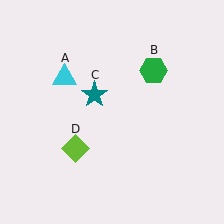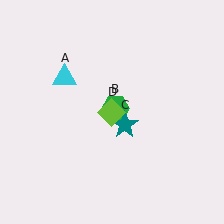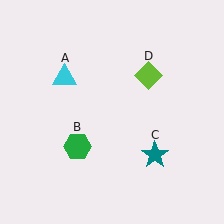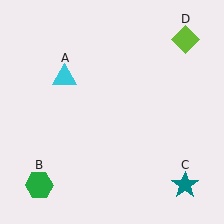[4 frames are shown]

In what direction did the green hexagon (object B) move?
The green hexagon (object B) moved down and to the left.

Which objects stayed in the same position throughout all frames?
Cyan triangle (object A) remained stationary.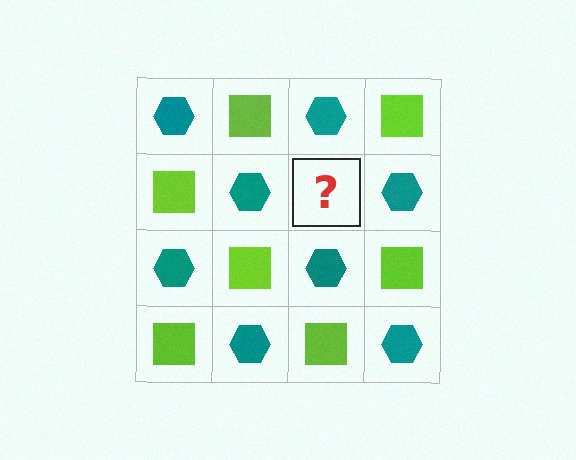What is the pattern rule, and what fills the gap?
The rule is that it alternates teal hexagon and lime square in a checkerboard pattern. The gap should be filled with a lime square.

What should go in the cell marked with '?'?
The missing cell should contain a lime square.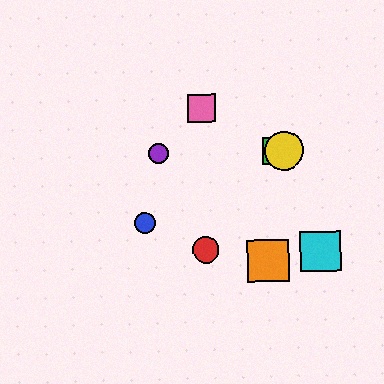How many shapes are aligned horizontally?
3 shapes (the green square, the yellow circle, the purple circle) are aligned horizontally.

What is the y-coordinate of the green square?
The green square is at y≈151.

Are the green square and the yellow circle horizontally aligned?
Yes, both are at y≈151.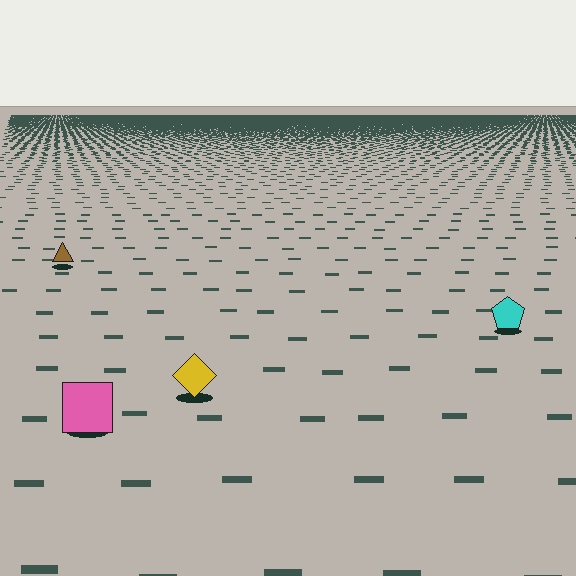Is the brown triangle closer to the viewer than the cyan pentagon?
No. The cyan pentagon is closer — you can tell from the texture gradient: the ground texture is coarser near it.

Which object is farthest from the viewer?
The brown triangle is farthest from the viewer. It appears smaller and the ground texture around it is denser.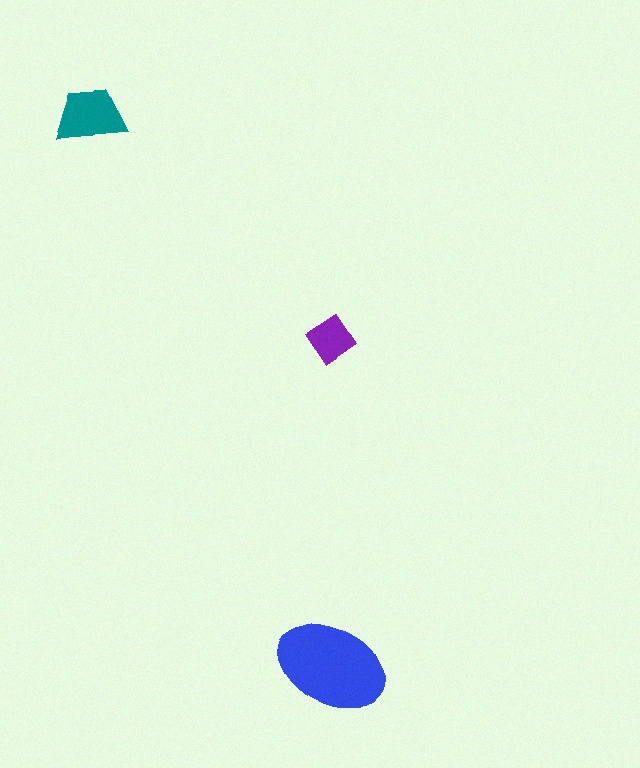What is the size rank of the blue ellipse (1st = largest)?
1st.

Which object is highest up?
The teal trapezoid is topmost.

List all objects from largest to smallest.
The blue ellipse, the teal trapezoid, the purple diamond.